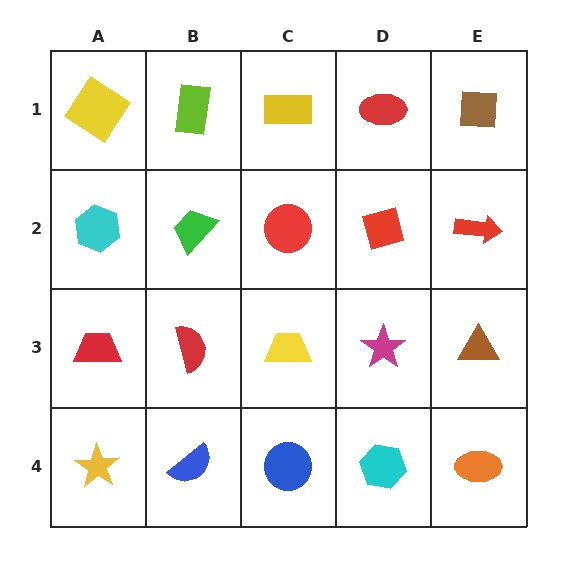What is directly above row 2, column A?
A yellow diamond.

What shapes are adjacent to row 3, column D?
A red square (row 2, column D), a cyan hexagon (row 4, column D), a yellow trapezoid (row 3, column C), a brown triangle (row 3, column E).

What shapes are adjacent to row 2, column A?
A yellow diamond (row 1, column A), a red trapezoid (row 3, column A), a green trapezoid (row 2, column B).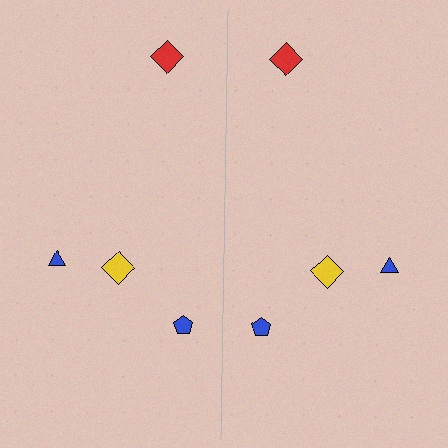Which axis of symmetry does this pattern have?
The pattern has a vertical axis of symmetry running through the center of the image.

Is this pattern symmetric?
Yes, this pattern has bilateral (reflection) symmetry.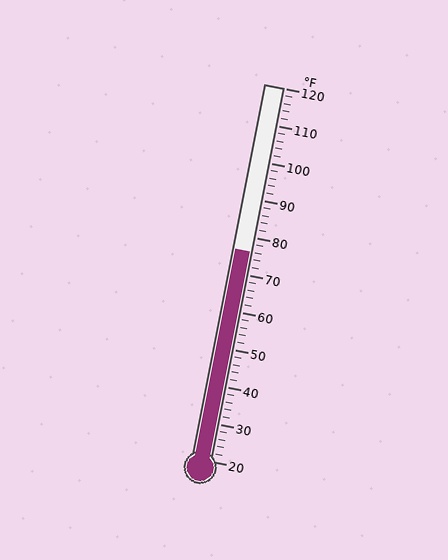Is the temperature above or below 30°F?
The temperature is above 30°F.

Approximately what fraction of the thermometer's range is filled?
The thermometer is filled to approximately 55% of its range.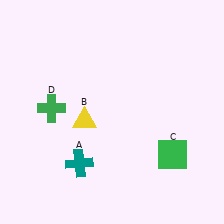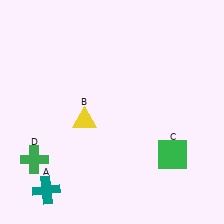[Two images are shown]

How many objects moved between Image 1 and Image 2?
2 objects moved between the two images.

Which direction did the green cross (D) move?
The green cross (D) moved down.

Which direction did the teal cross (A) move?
The teal cross (A) moved left.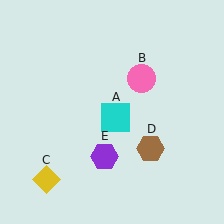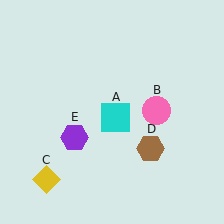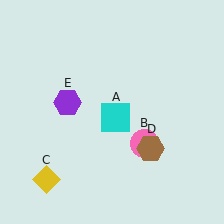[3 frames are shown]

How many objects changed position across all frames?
2 objects changed position: pink circle (object B), purple hexagon (object E).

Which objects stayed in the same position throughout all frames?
Cyan square (object A) and yellow diamond (object C) and brown hexagon (object D) remained stationary.